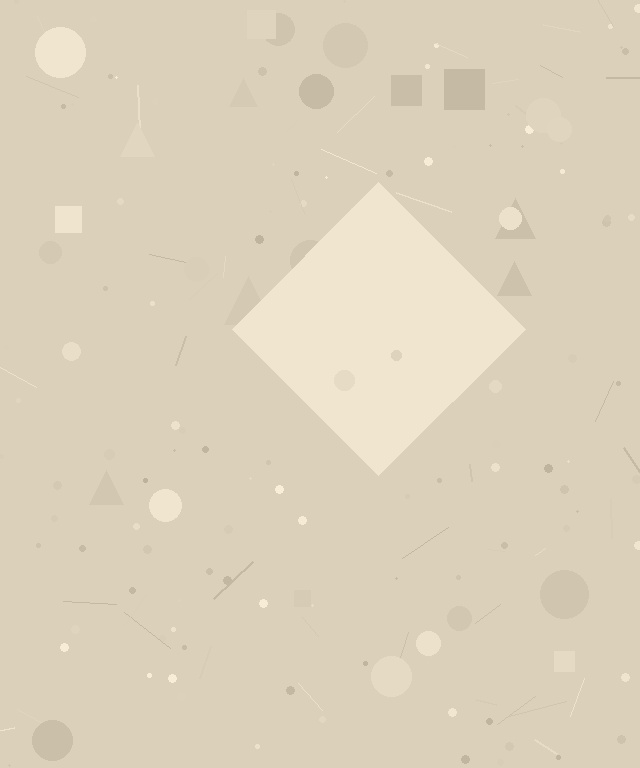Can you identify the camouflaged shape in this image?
The camouflaged shape is a diamond.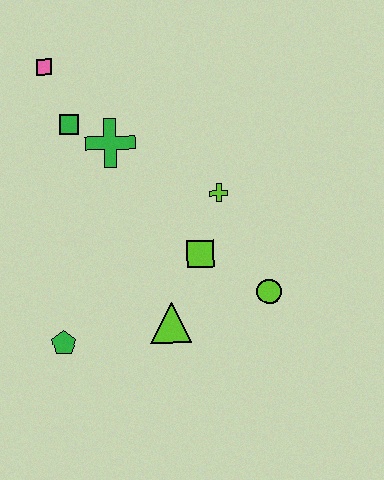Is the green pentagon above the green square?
No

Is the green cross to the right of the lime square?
No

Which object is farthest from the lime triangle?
The pink square is farthest from the lime triangle.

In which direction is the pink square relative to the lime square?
The pink square is above the lime square.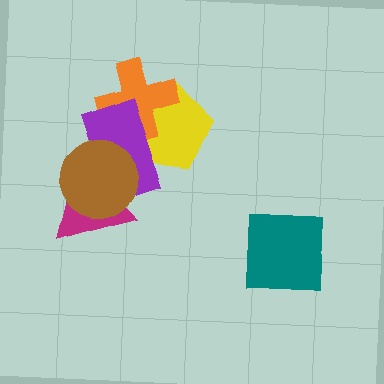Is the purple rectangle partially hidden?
Yes, it is partially covered by another shape.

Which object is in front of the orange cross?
The purple rectangle is in front of the orange cross.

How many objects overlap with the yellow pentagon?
2 objects overlap with the yellow pentagon.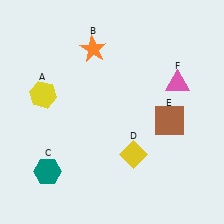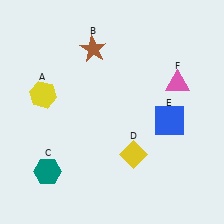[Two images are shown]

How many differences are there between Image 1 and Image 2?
There are 2 differences between the two images.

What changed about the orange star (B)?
In Image 1, B is orange. In Image 2, it changed to brown.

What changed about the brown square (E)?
In Image 1, E is brown. In Image 2, it changed to blue.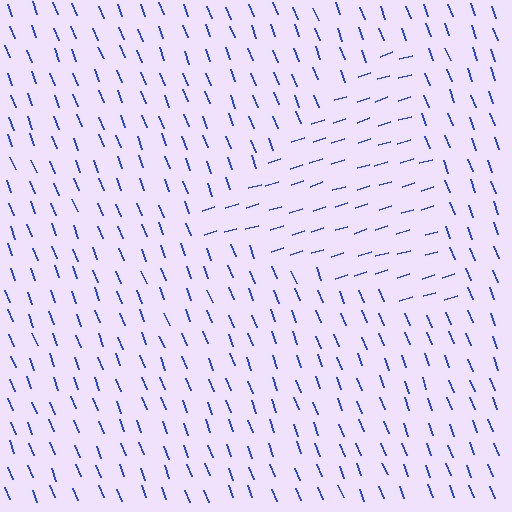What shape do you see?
I see a triangle.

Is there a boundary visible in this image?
Yes, there is a texture boundary formed by a change in line orientation.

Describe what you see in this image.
The image is filled with small blue line segments. A triangle region in the image has lines oriented differently from the surrounding lines, creating a visible texture boundary.